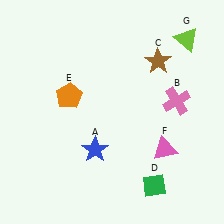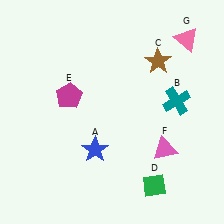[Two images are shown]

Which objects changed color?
B changed from pink to teal. E changed from orange to magenta. G changed from lime to pink.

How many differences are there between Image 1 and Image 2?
There are 3 differences between the two images.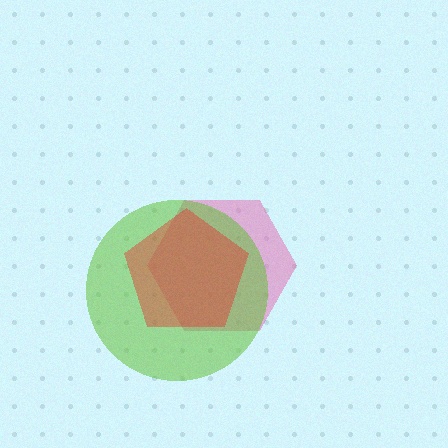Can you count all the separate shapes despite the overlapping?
Yes, there are 3 separate shapes.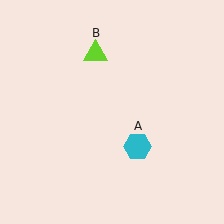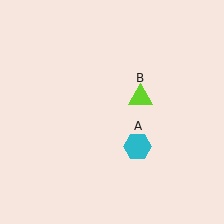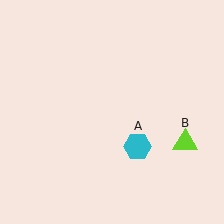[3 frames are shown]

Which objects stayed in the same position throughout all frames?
Cyan hexagon (object A) remained stationary.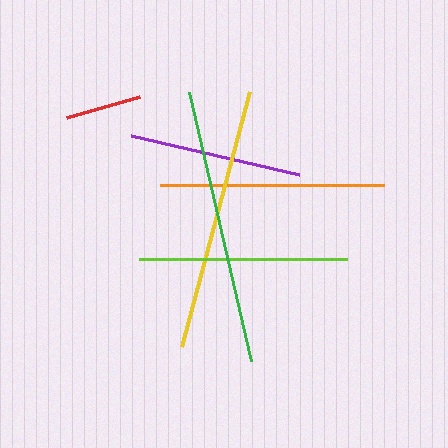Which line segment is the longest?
The green line is the longest at approximately 276 pixels.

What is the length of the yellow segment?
The yellow segment is approximately 264 pixels long.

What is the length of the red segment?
The red segment is approximately 76 pixels long.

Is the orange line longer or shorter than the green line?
The green line is longer than the orange line.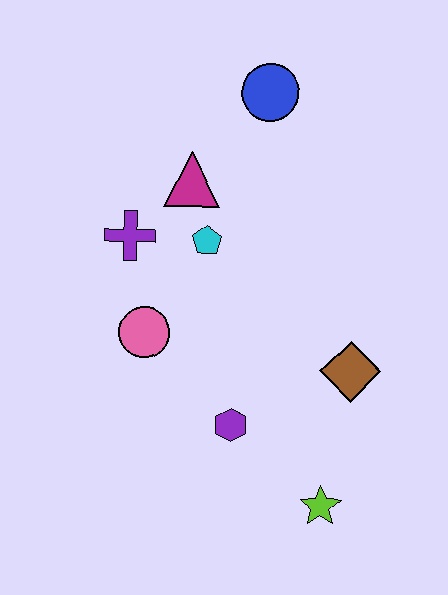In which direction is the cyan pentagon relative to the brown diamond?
The cyan pentagon is to the left of the brown diamond.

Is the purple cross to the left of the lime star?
Yes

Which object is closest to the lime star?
The purple hexagon is closest to the lime star.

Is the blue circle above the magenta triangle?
Yes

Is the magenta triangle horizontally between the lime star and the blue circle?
No